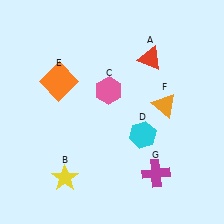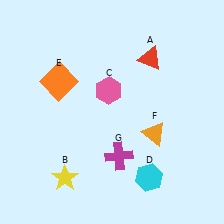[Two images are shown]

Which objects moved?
The objects that moved are: the cyan hexagon (D), the orange triangle (F), the magenta cross (G).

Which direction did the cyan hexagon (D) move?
The cyan hexagon (D) moved down.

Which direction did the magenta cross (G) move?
The magenta cross (G) moved left.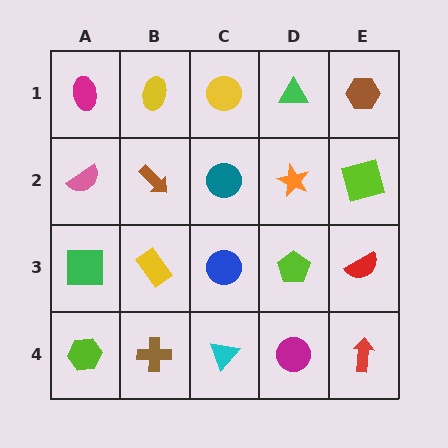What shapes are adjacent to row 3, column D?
An orange star (row 2, column D), a magenta circle (row 4, column D), a blue circle (row 3, column C), a red semicircle (row 3, column E).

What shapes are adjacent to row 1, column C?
A teal circle (row 2, column C), a yellow ellipse (row 1, column B), a green triangle (row 1, column D).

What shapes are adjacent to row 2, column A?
A magenta ellipse (row 1, column A), a green square (row 3, column A), a brown arrow (row 2, column B).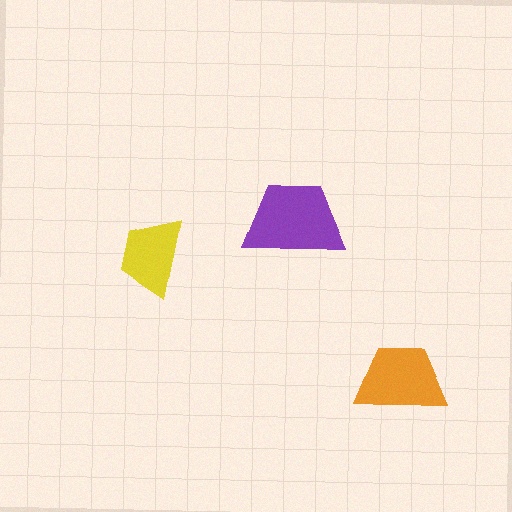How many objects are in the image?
There are 3 objects in the image.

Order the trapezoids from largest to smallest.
the purple one, the orange one, the yellow one.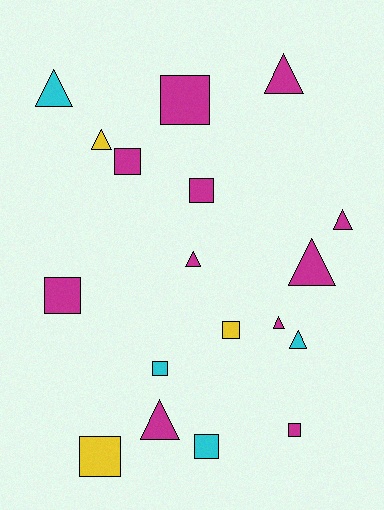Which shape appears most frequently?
Square, with 9 objects.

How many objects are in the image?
There are 18 objects.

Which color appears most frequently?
Magenta, with 11 objects.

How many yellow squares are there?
There are 2 yellow squares.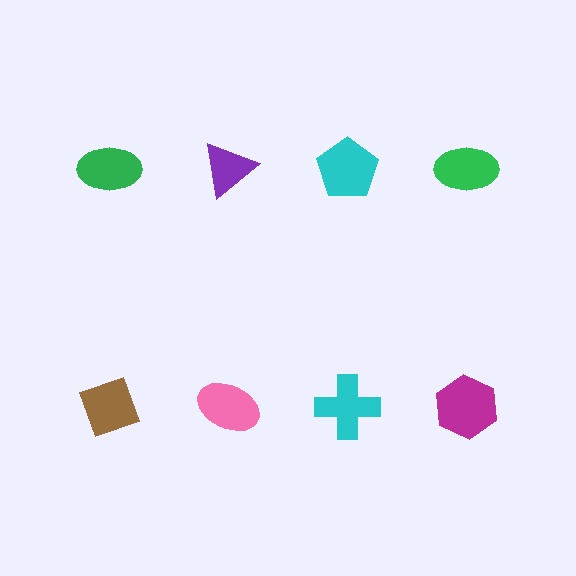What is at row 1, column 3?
A cyan pentagon.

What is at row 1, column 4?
A green ellipse.